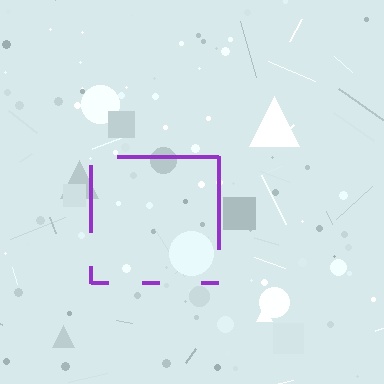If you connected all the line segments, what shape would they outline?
They would outline a square.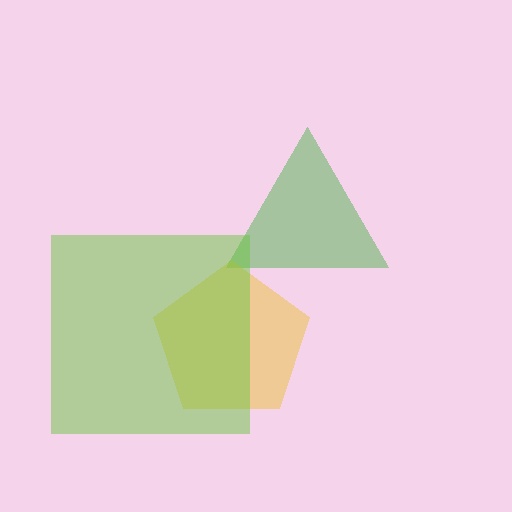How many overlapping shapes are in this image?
There are 3 overlapping shapes in the image.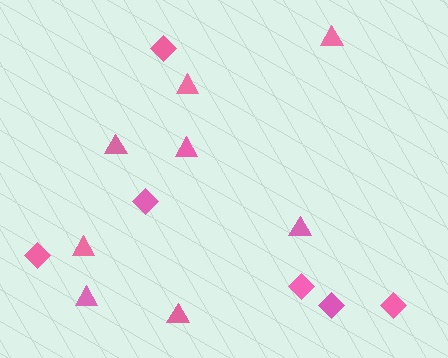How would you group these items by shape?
There are 2 groups: one group of diamonds (6) and one group of triangles (8).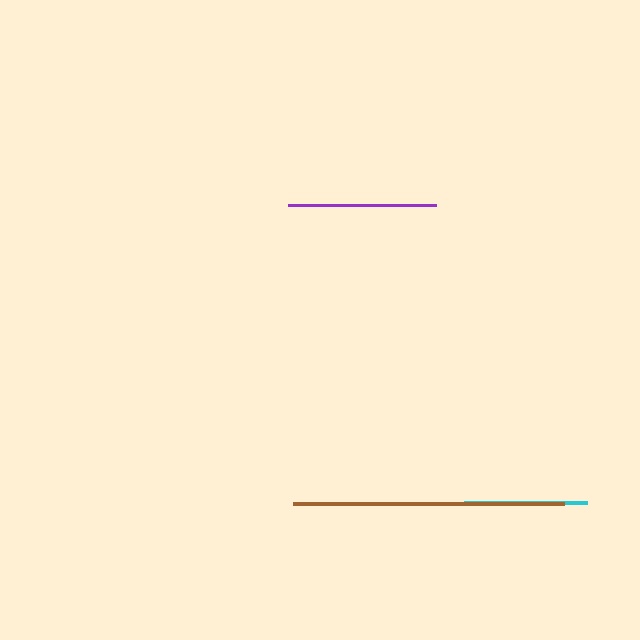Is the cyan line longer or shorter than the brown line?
The brown line is longer than the cyan line.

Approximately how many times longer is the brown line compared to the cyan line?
The brown line is approximately 2.2 times the length of the cyan line.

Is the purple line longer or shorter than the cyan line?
The purple line is longer than the cyan line.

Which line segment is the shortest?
The cyan line is the shortest at approximately 124 pixels.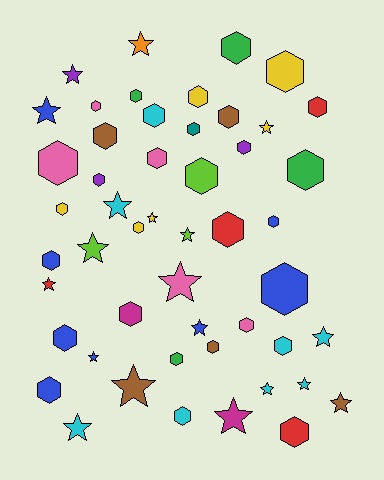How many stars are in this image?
There are 19 stars.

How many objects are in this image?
There are 50 objects.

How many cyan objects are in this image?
There are 8 cyan objects.